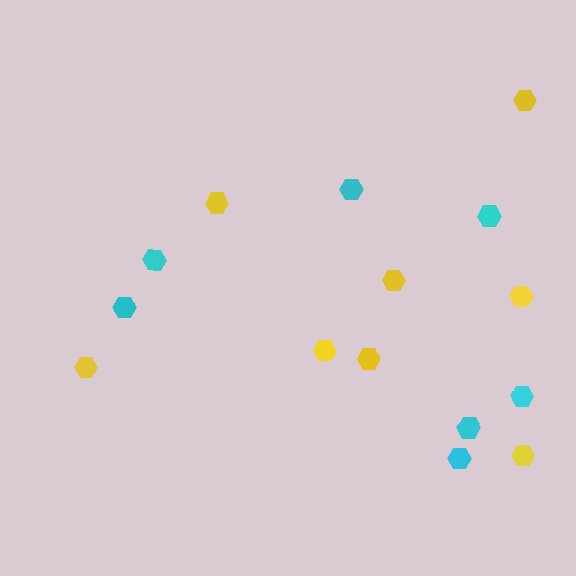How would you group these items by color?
There are 2 groups: one group of yellow hexagons (8) and one group of cyan hexagons (7).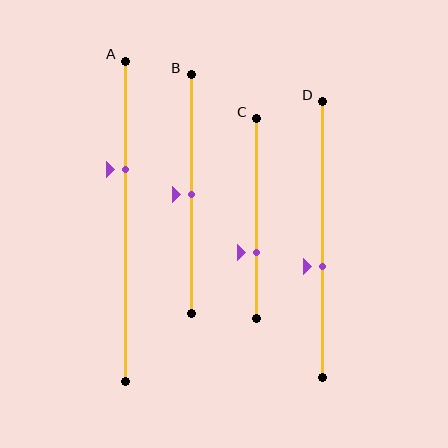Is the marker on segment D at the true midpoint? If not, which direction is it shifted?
No, the marker on segment D is shifted downward by about 10% of the segment length.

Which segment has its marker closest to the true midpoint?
Segment B has its marker closest to the true midpoint.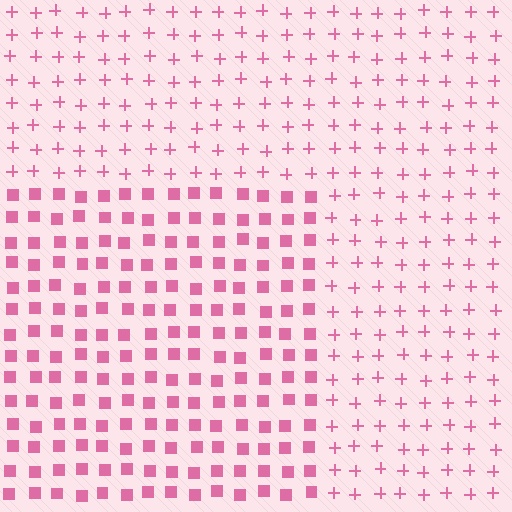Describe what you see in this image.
The image is filled with small pink elements arranged in a uniform grid. A rectangle-shaped region contains squares, while the surrounding area contains plus signs. The boundary is defined purely by the change in element shape.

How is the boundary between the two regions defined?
The boundary is defined by a change in element shape: squares inside vs. plus signs outside. All elements share the same color and spacing.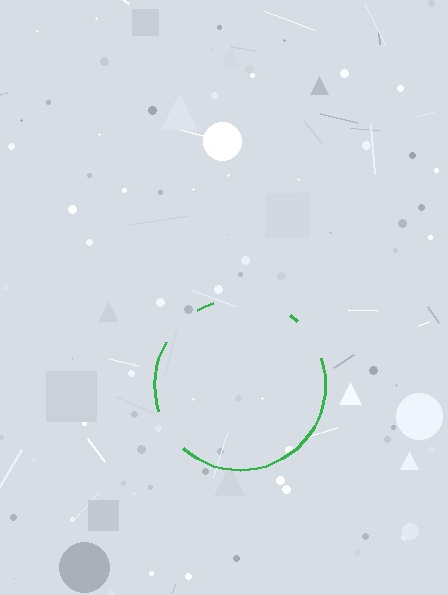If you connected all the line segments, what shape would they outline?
They would outline a circle.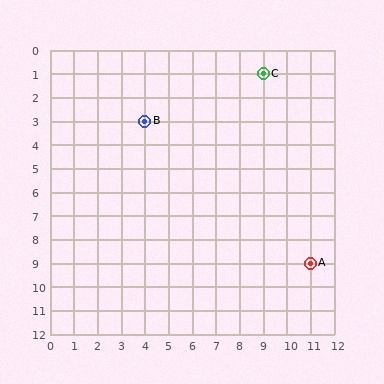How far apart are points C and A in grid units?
Points C and A are 2 columns and 8 rows apart (about 8.2 grid units diagonally).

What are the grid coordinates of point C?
Point C is at grid coordinates (9, 1).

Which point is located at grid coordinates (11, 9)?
Point A is at (11, 9).